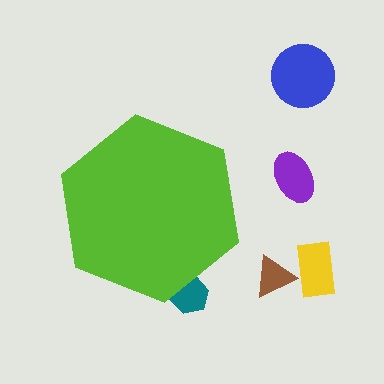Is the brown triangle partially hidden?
No, the brown triangle is fully visible.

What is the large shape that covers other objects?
A lime hexagon.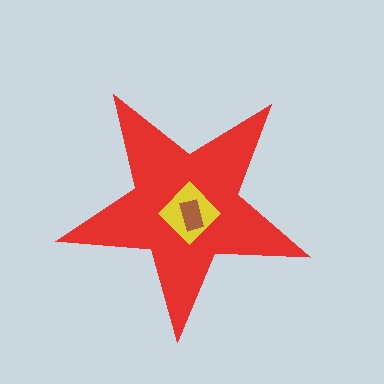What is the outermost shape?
The red star.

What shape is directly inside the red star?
The yellow diamond.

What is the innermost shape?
The brown rectangle.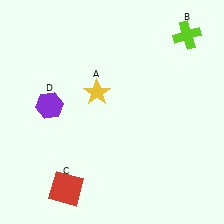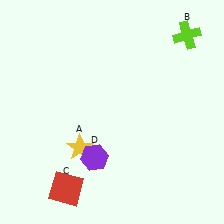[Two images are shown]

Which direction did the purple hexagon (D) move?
The purple hexagon (D) moved down.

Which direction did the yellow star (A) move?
The yellow star (A) moved down.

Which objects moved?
The objects that moved are: the yellow star (A), the purple hexagon (D).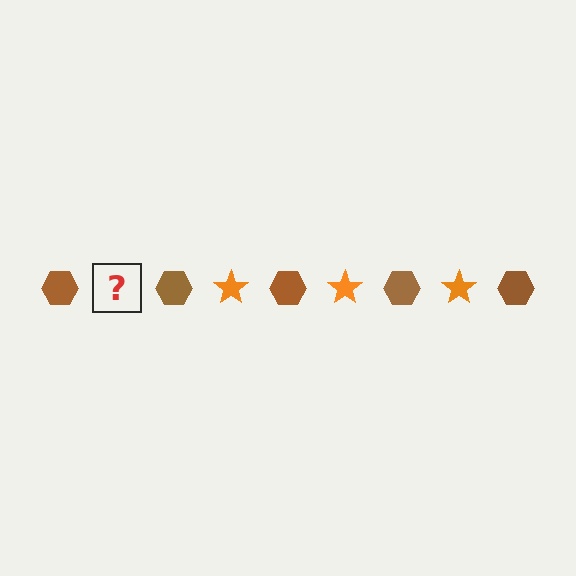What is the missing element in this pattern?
The missing element is an orange star.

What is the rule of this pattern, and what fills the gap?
The rule is that the pattern alternates between brown hexagon and orange star. The gap should be filled with an orange star.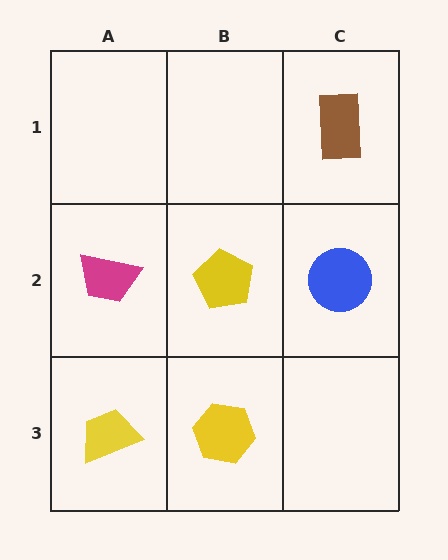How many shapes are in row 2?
3 shapes.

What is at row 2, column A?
A magenta trapezoid.